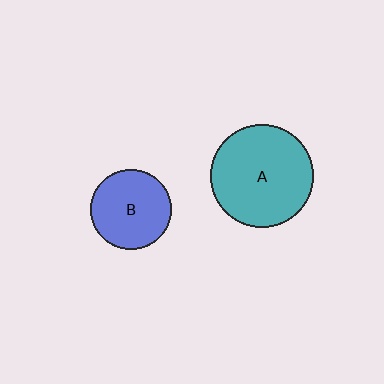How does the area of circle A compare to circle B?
Approximately 1.6 times.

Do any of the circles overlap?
No, none of the circles overlap.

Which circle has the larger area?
Circle A (teal).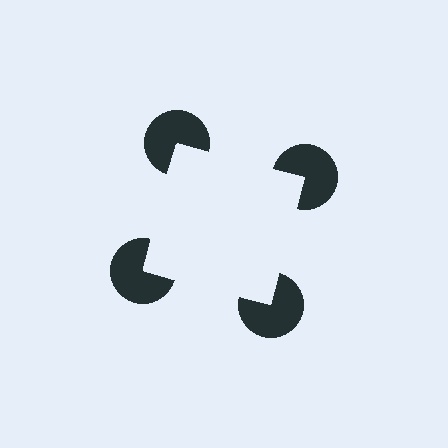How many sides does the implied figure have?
4 sides.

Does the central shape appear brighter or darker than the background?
It typically appears slightly brighter than the background, even though no actual brightness change is drawn.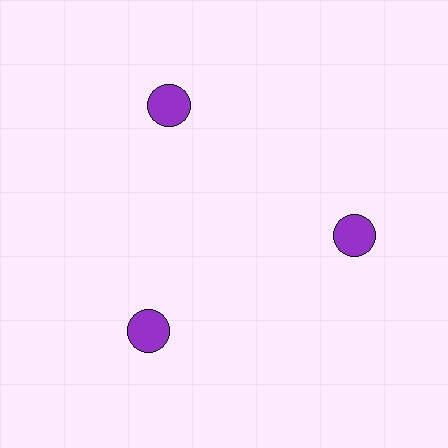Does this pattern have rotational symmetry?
Yes, this pattern has 3-fold rotational symmetry. It looks the same after rotating 120 degrees around the center.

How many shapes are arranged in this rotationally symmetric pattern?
There are 3 shapes, arranged in 3 groups of 1.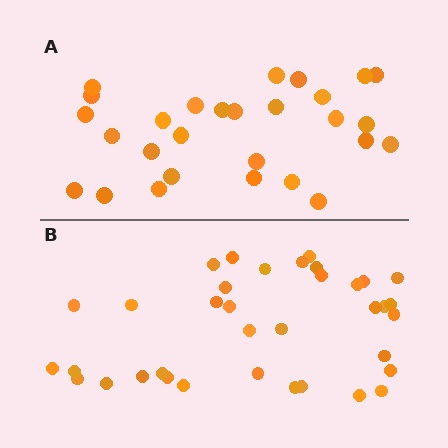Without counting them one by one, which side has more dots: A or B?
Region B (the bottom region) has more dots.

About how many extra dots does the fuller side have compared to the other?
Region B has roughly 8 or so more dots than region A.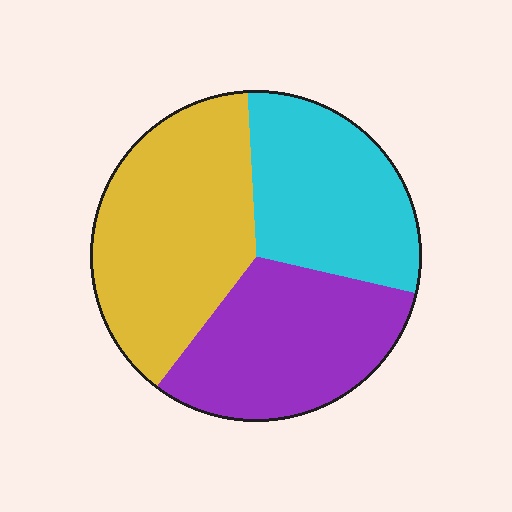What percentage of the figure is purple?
Purple takes up about one third (1/3) of the figure.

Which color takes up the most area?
Yellow, at roughly 40%.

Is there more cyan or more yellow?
Yellow.